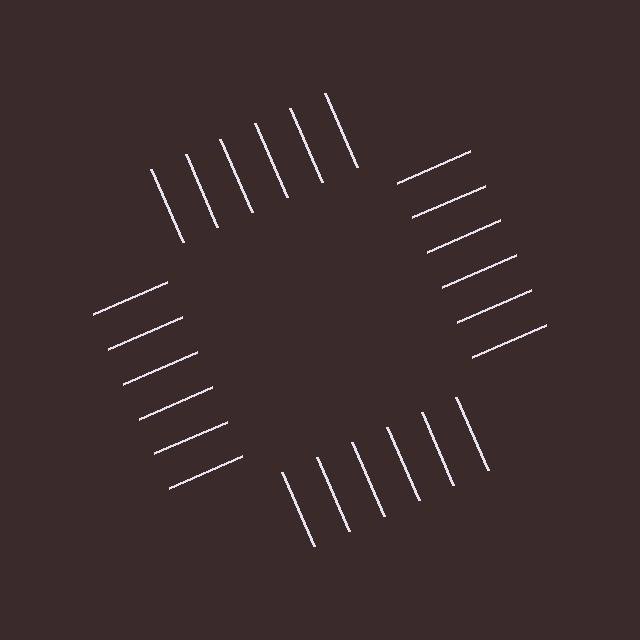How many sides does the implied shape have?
4 sides — the line-ends trace a square.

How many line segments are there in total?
24 — 6 along each of the 4 edges.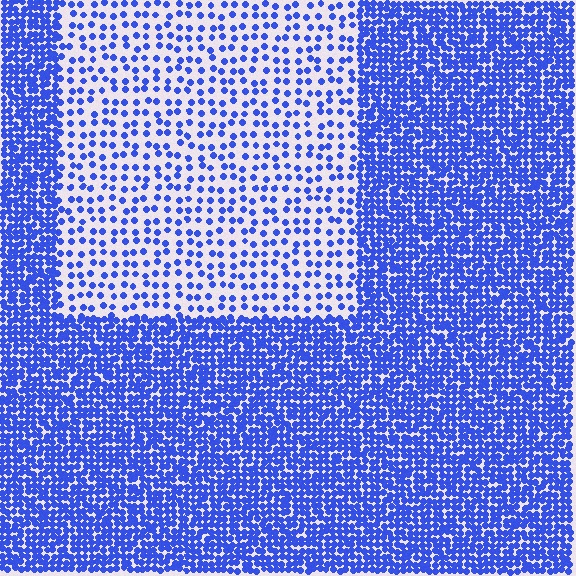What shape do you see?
I see a rectangle.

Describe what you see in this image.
The image contains small blue elements arranged at two different densities. A rectangle-shaped region is visible where the elements are less densely packed than the surrounding area.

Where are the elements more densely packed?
The elements are more densely packed outside the rectangle boundary.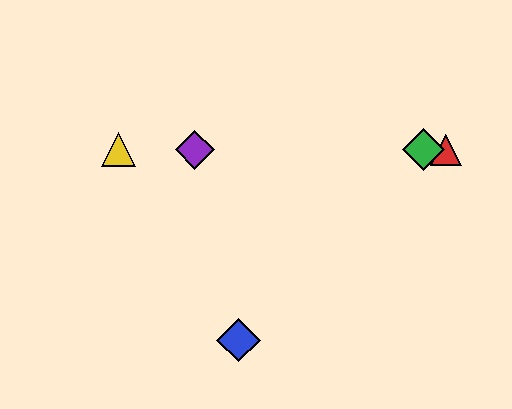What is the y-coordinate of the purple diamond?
The purple diamond is at y≈150.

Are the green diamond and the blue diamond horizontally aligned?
No, the green diamond is at y≈150 and the blue diamond is at y≈340.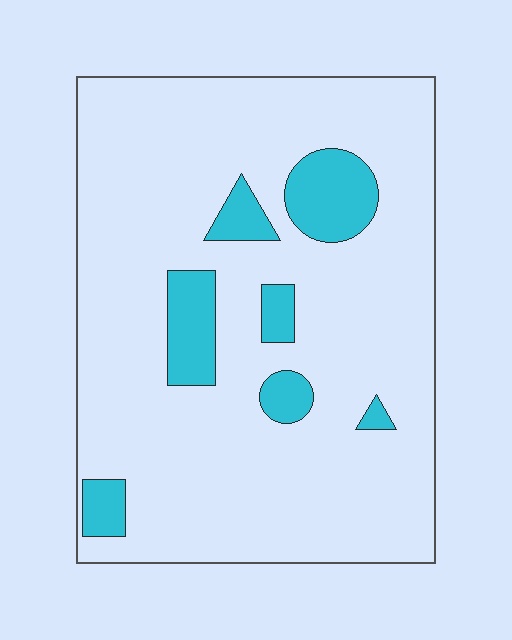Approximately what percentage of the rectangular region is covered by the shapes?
Approximately 15%.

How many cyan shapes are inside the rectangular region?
7.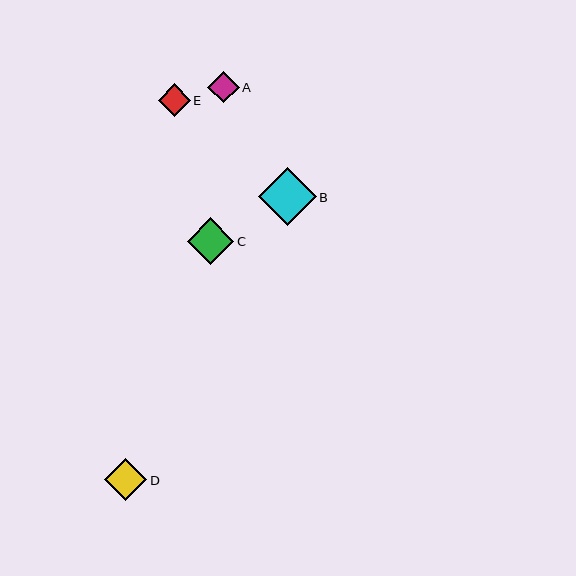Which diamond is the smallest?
Diamond A is the smallest with a size of approximately 32 pixels.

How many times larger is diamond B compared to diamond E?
Diamond B is approximately 1.8 times the size of diamond E.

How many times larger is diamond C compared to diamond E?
Diamond C is approximately 1.5 times the size of diamond E.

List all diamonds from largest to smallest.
From largest to smallest: B, C, D, E, A.